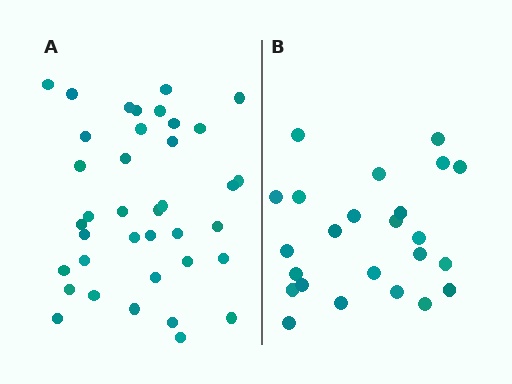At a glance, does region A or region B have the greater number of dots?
Region A (the left region) has more dots.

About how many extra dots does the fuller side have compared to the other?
Region A has approximately 15 more dots than region B.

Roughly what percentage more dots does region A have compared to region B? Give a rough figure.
About 60% more.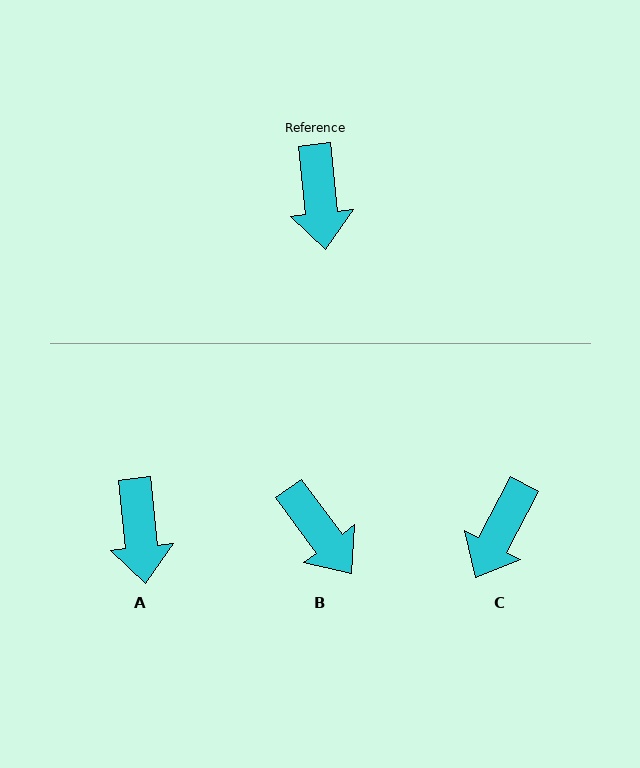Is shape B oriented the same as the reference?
No, it is off by about 30 degrees.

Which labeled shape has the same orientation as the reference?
A.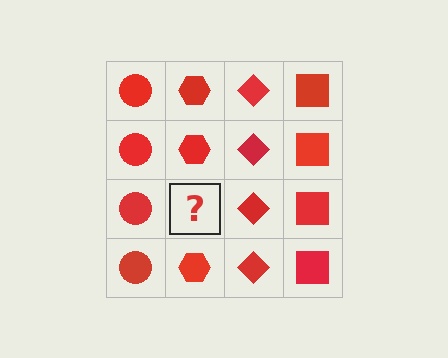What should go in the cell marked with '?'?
The missing cell should contain a red hexagon.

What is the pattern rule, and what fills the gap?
The rule is that each column has a consistent shape. The gap should be filled with a red hexagon.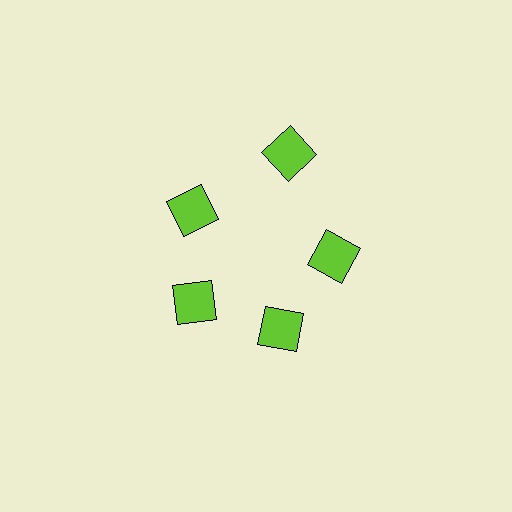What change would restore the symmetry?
The symmetry would be restored by moving it inward, back onto the ring so that all 5 squares sit at equal angles and equal distance from the center.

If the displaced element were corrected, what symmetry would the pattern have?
It would have 5-fold rotational symmetry — the pattern would map onto itself every 72 degrees.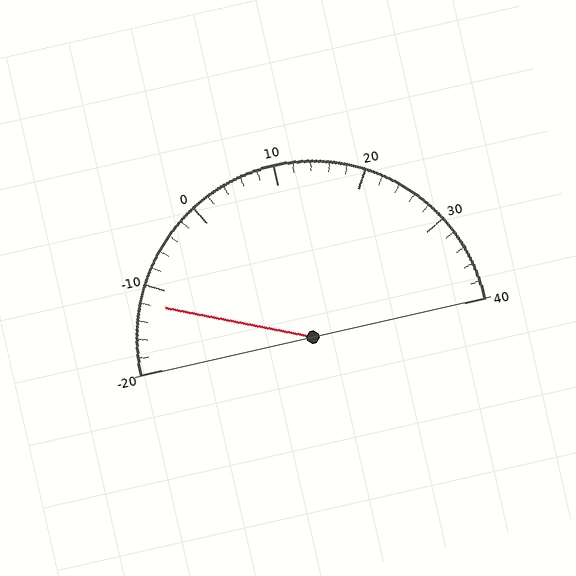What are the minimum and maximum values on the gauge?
The gauge ranges from -20 to 40.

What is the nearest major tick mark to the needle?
The nearest major tick mark is -10.